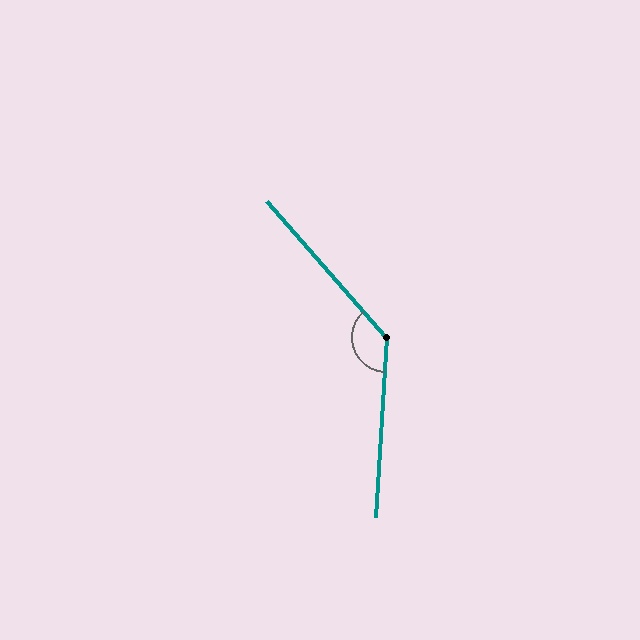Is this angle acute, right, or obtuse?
It is obtuse.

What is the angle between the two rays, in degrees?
Approximately 136 degrees.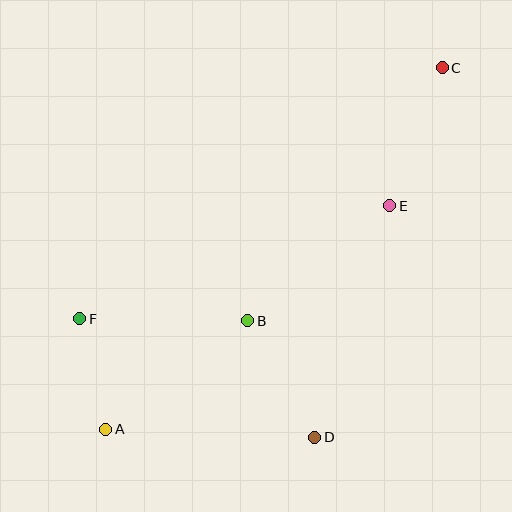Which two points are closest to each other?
Points A and F are closest to each other.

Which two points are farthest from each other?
Points A and C are farthest from each other.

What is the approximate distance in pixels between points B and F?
The distance between B and F is approximately 168 pixels.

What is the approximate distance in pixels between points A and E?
The distance between A and E is approximately 361 pixels.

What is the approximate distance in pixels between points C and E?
The distance between C and E is approximately 148 pixels.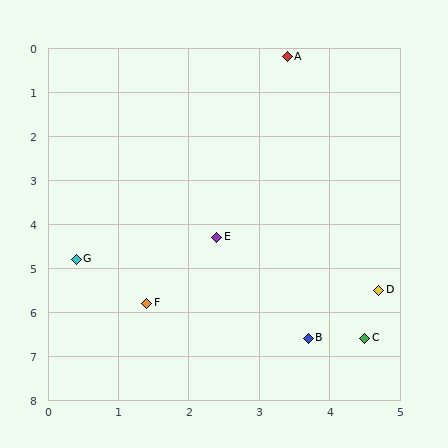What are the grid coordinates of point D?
Point D is at approximately (4.7, 5.5).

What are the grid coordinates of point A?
Point A is at approximately (3.4, 0.2).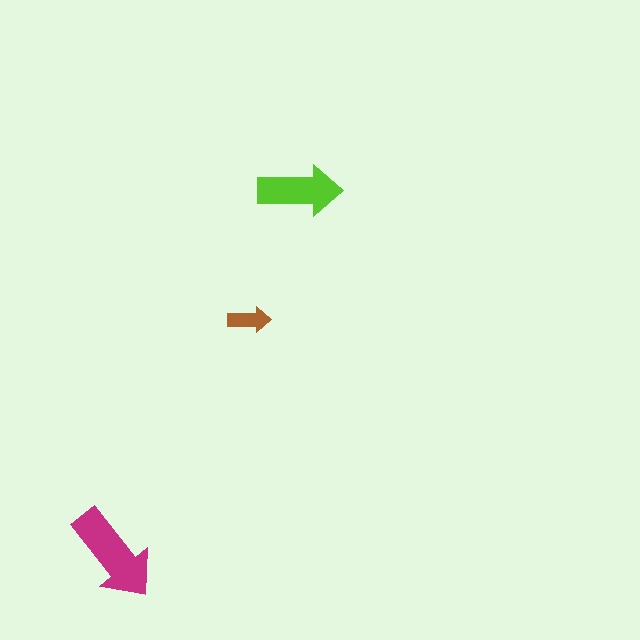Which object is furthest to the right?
The lime arrow is rightmost.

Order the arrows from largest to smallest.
the magenta one, the lime one, the brown one.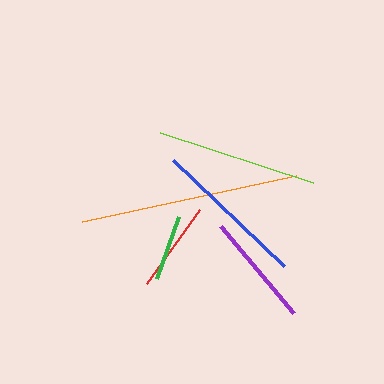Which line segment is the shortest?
The green line is the shortest at approximately 66 pixels.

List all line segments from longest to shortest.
From longest to shortest: orange, lime, blue, purple, red, green.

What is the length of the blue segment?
The blue segment is approximately 154 pixels long.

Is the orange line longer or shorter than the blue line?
The orange line is longer than the blue line.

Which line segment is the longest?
The orange line is the longest at approximately 219 pixels.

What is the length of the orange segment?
The orange segment is approximately 219 pixels long.